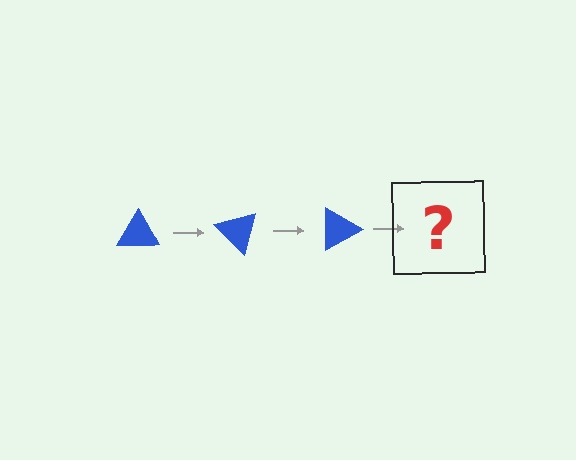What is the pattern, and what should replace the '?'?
The pattern is that the triangle rotates 45 degrees each step. The '?' should be a blue triangle rotated 135 degrees.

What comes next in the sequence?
The next element should be a blue triangle rotated 135 degrees.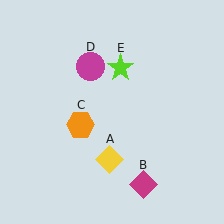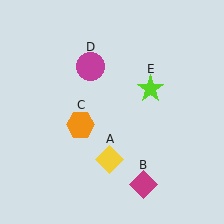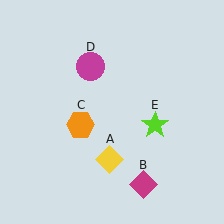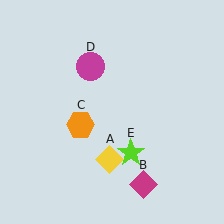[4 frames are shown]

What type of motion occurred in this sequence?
The lime star (object E) rotated clockwise around the center of the scene.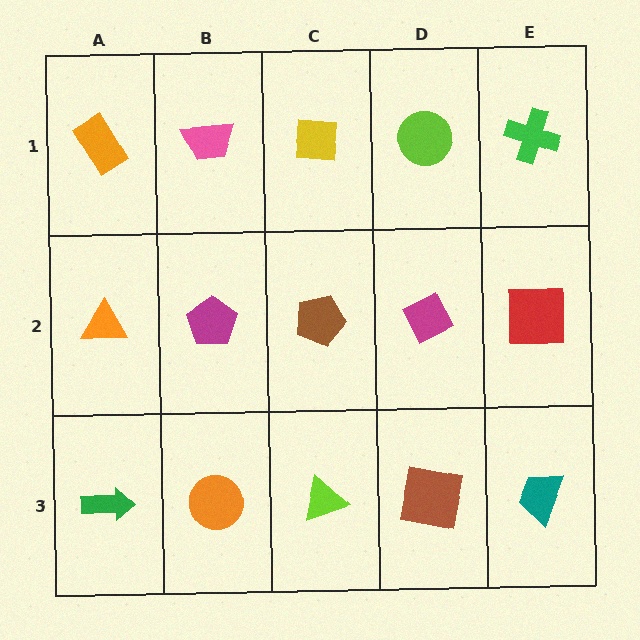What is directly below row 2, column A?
A green arrow.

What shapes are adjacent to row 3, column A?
An orange triangle (row 2, column A), an orange circle (row 3, column B).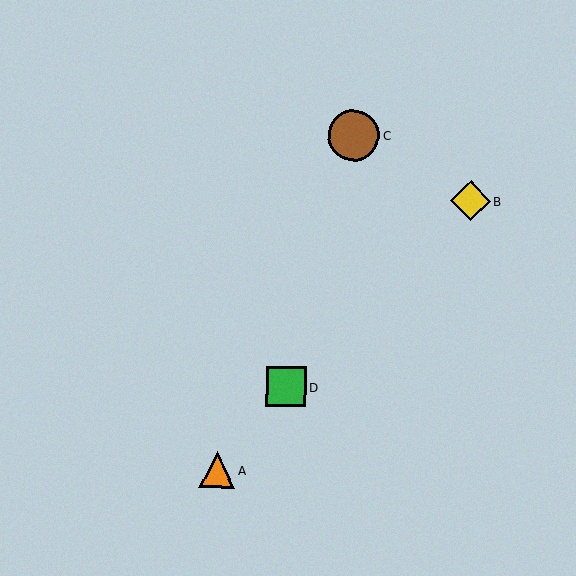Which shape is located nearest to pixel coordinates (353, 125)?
The brown circle (labeled C) at (354, 136) is nearest to that location.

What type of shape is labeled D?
Shape D is a green square.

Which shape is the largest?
The brown circle (labeled C) is the largest.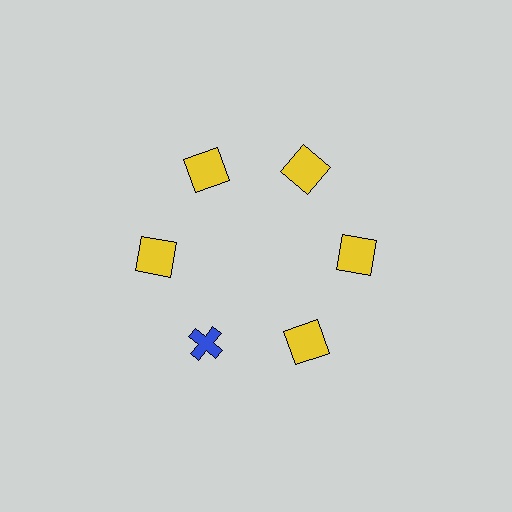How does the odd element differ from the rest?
It differs in both color (blue instead of yellow) and shape (cross instead of square).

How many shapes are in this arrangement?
There are 6 shapes arranged in a ring pattern.